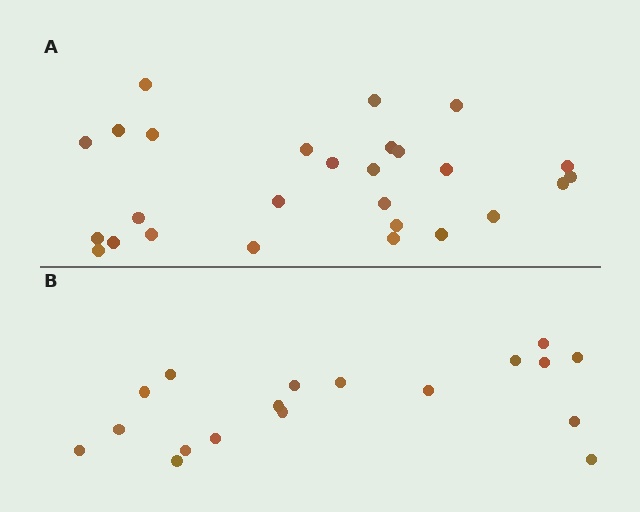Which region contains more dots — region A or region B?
Region A (the top region) has more dots.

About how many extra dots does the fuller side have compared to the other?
Region A has roughly 8 or so more dots than region B.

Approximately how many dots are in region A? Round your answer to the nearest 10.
About 30 dots. (The exact count is 27, which rounds to 30.)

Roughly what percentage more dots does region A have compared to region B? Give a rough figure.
About 50% more.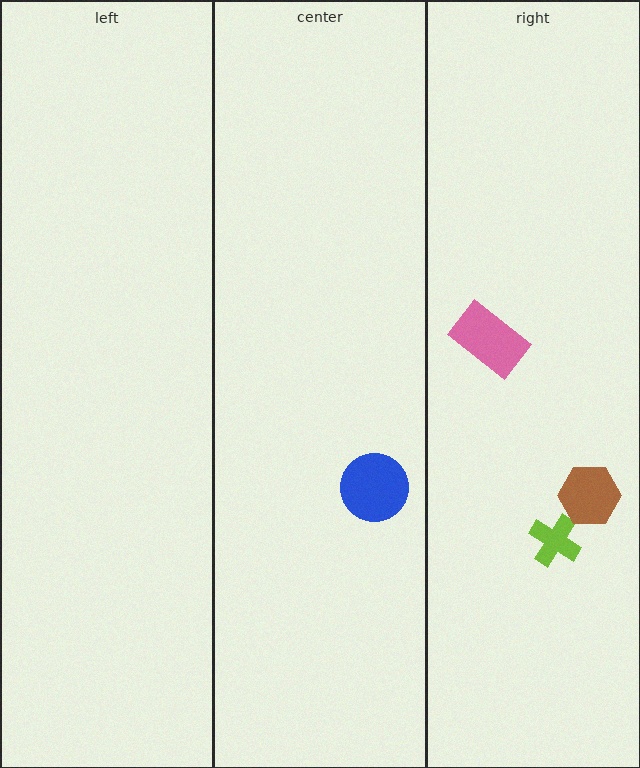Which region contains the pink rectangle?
The right region.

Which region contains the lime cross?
The right region.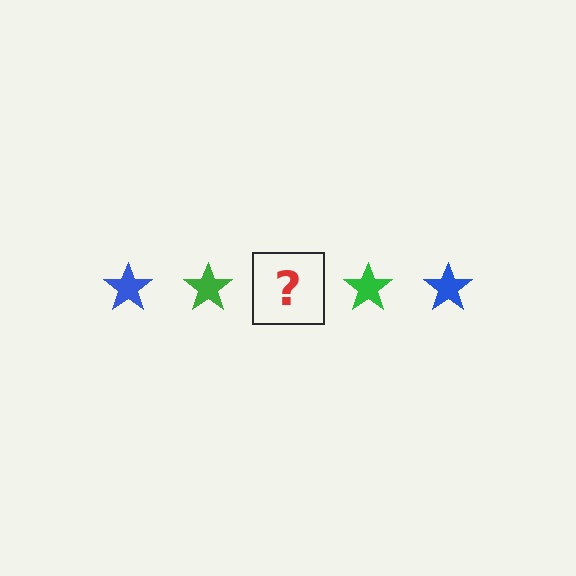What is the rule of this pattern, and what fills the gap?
The rule is that the pattern cycles through blue, green stars. The gap should be filled with a blue star.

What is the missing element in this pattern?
The missing element is a blue star.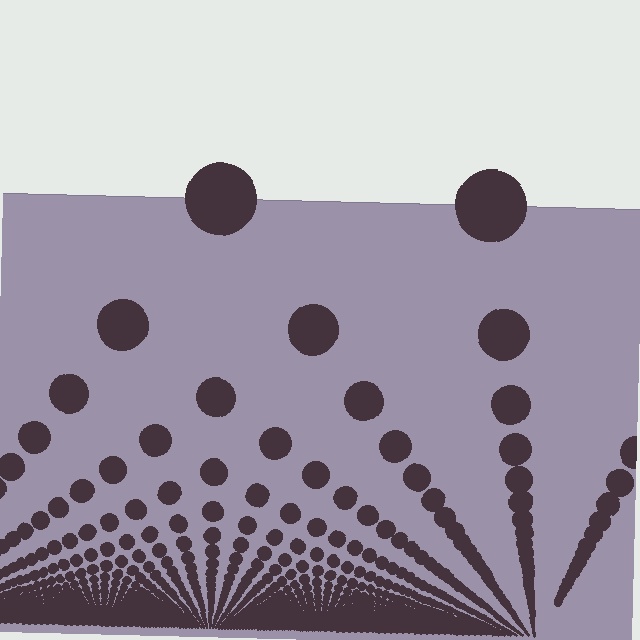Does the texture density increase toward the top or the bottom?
Density increases toward the bottom.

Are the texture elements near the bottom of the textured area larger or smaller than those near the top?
Smaller. The gradient is inverted — elements near the bottom are smaller and denser.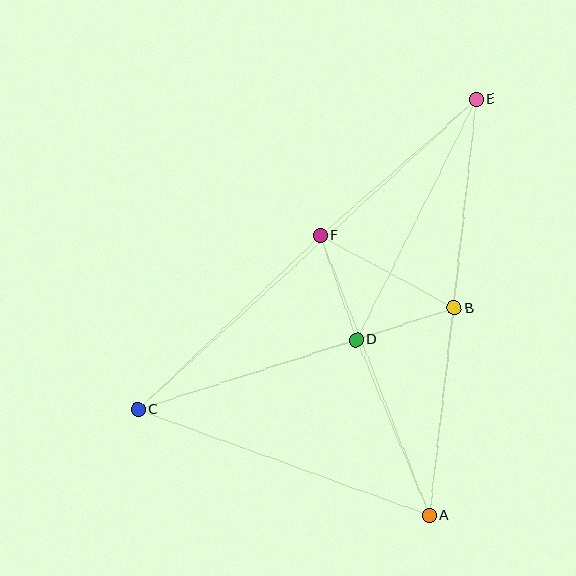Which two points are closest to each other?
Points B and D are closest to each other.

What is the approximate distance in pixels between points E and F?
The distance between E and F is approximately 208 pixels.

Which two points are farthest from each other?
Points C and E are farthest from each other.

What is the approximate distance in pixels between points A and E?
The distance between A and E is approximately 419 pixels.